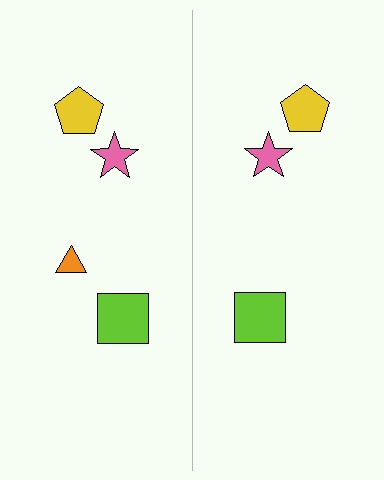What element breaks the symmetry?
A orange triangle is missing from the right side.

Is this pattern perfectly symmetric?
No, the pattern is not perfectly symmetric. A orange triangle is missing from the right side.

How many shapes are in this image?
There are 7 shapes in this image.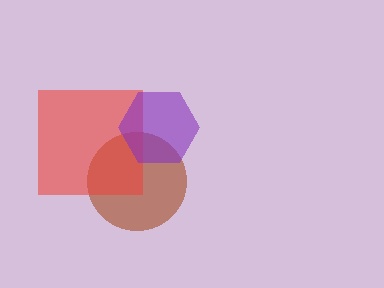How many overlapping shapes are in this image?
There are 3 overlapping shapes in the image.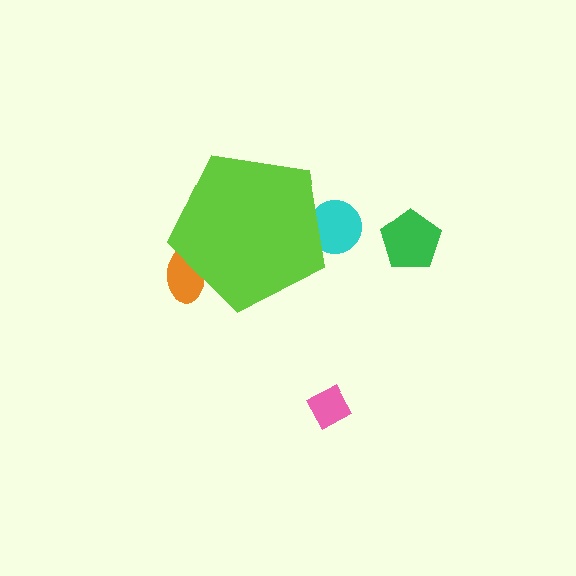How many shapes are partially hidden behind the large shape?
2 shapes are partially hidden.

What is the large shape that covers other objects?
A lime pentagon.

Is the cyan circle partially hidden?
Yes, the cyan circle is partially hidden behind the lime pentagon.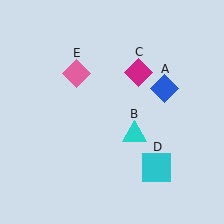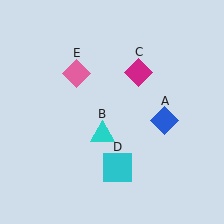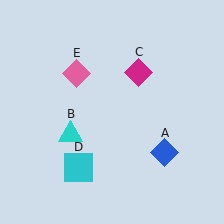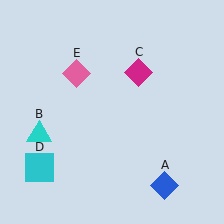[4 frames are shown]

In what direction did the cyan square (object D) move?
The cyan square (object D) moved left.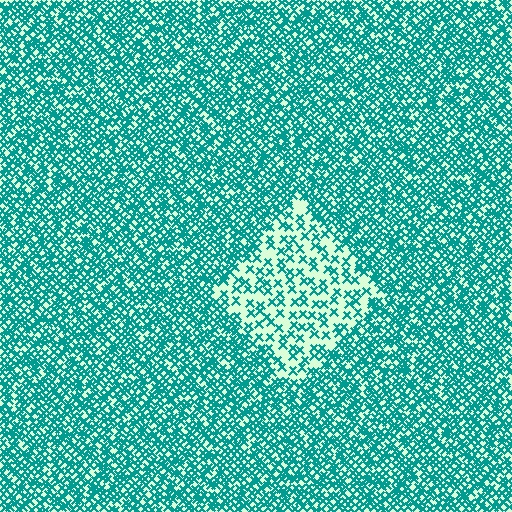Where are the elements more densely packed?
The elements are more densely packed outside the diamond boundary.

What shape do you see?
I see a diamond.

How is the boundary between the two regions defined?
The boundary is defined by a change in element density (approximately 2.4x ratio). All elements are the same color, size, and shape.